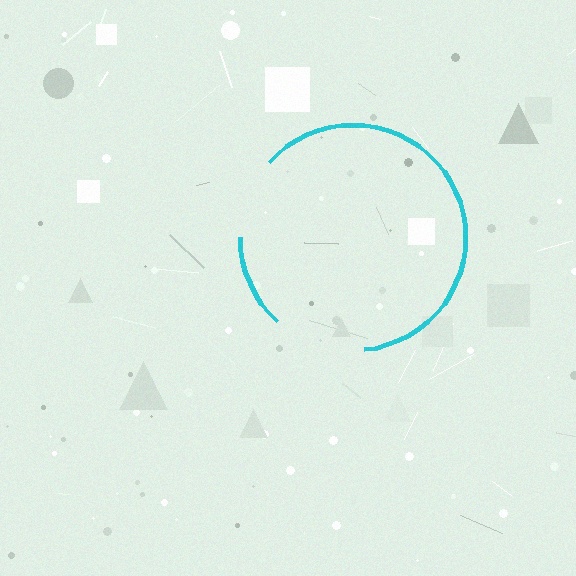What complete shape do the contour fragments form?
The contour fragments form a circle.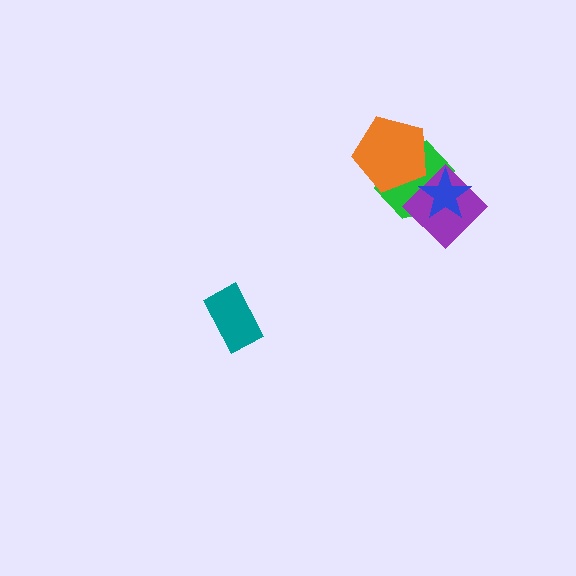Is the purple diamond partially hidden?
Yes, it is partially covered by another shape.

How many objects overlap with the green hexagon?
3 objects overlap with the green hexagon.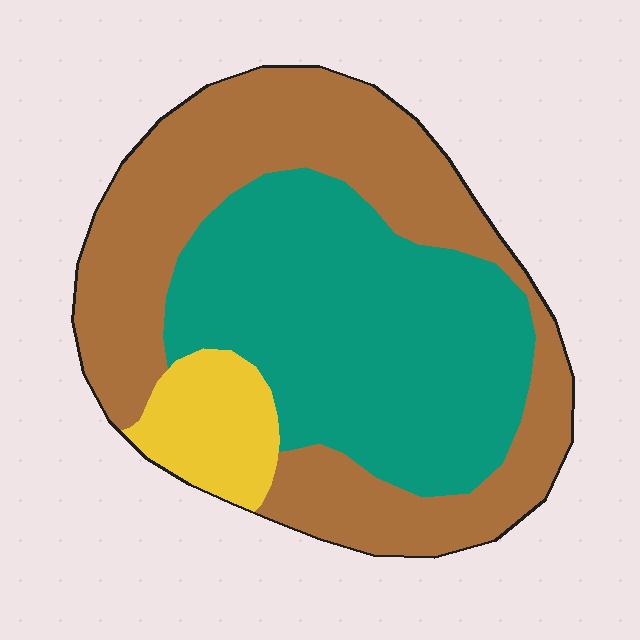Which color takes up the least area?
Yellow, at roughly 10%.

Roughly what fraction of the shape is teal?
Teal covers 44% of the shape.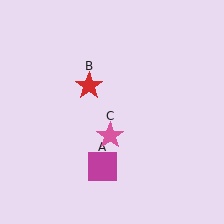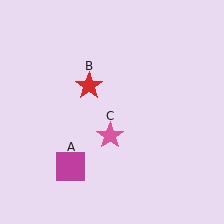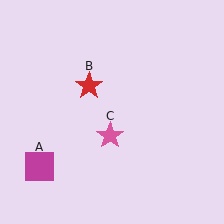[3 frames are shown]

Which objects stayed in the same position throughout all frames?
Red star (object B) and pink star (object C) remained stationary.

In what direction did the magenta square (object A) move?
The magenta square (object A) moved left.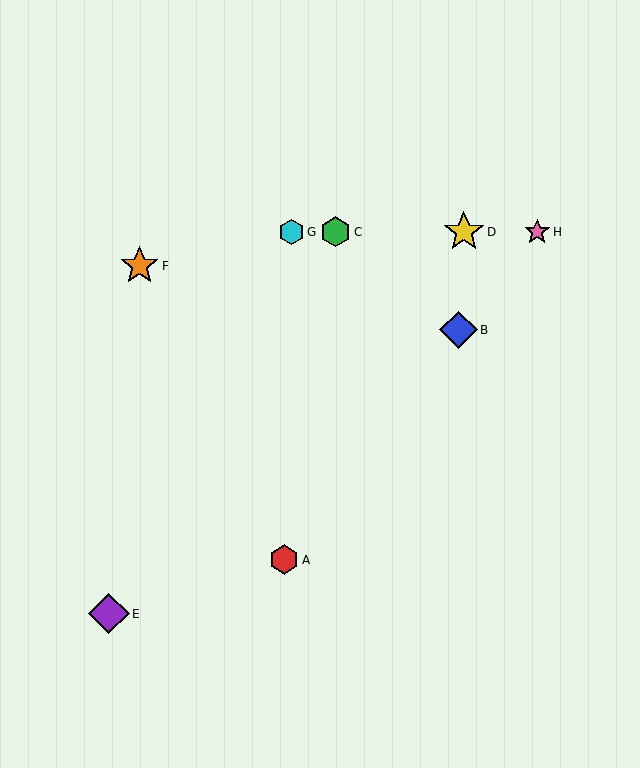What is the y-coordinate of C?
Object C is at y≈232.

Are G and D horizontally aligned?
Yes, both are at y≈232.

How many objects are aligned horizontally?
4 objects (C, D, G, H) are aligned horizontally.